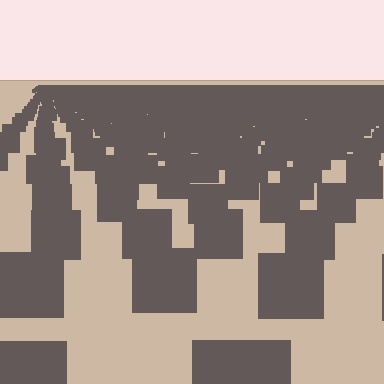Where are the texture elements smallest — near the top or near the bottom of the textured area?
Near the top.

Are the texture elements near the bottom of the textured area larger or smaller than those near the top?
Larger. Near the bottom, elements are closer to the viewer and appear at a bigger on-screen size.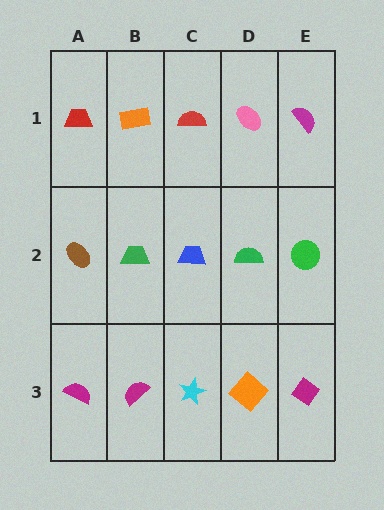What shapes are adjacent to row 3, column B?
A green trapezoid (row 2, column B), a magenta semicircle (row 3, column A), a cyan star (row 3, column C).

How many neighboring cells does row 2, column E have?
3.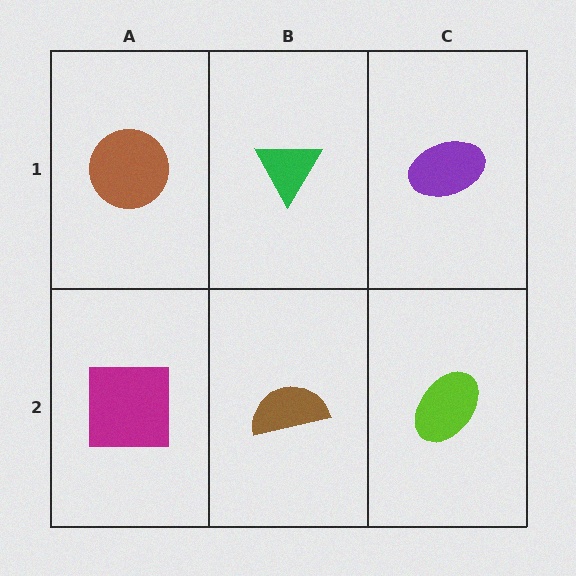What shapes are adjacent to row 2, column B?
A green triangle (row 1, column B), a magenta square (row 2, column A), a lime ellipse (row 2, column C).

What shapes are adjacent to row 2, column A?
A brown circle (row 1, column A), a brown semicircle (row 2, column B).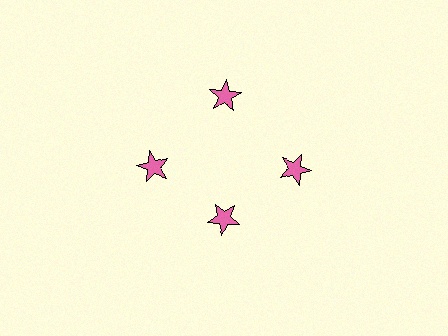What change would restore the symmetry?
The symmetry would be restored by moving it outward, back onto the ring so that all 4 stars sit at equal angles and equal distance from the center.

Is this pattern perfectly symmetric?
No. The 4 pink stars are arranged in a ring, but one element near the 6 o'clock position is pulled inward toward the center, breaking the 4-fold rotational symmetry.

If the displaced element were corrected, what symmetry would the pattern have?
It would have 4-fold rotational symmetry — the pattern would map onto itself every 90 degrees.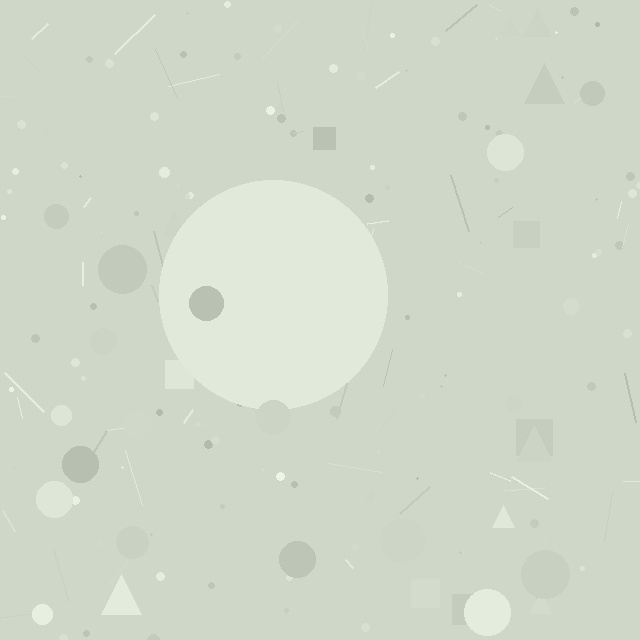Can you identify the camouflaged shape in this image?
The camouflaged shape is a circle.